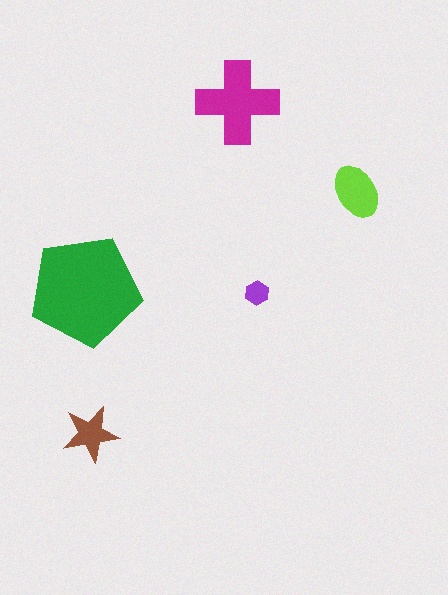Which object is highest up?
The magenta cross is topmost.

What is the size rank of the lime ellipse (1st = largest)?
3rd.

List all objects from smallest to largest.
The purple hexagon, the brown star, the lime ellipse, the magenta cross, the green pentagon.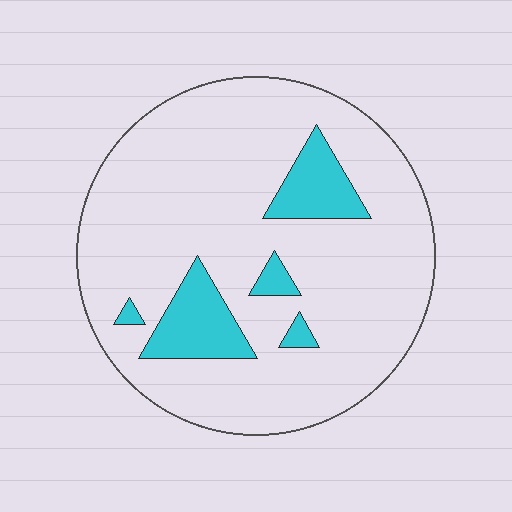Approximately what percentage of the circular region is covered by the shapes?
Approximately 15%.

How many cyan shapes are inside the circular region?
5.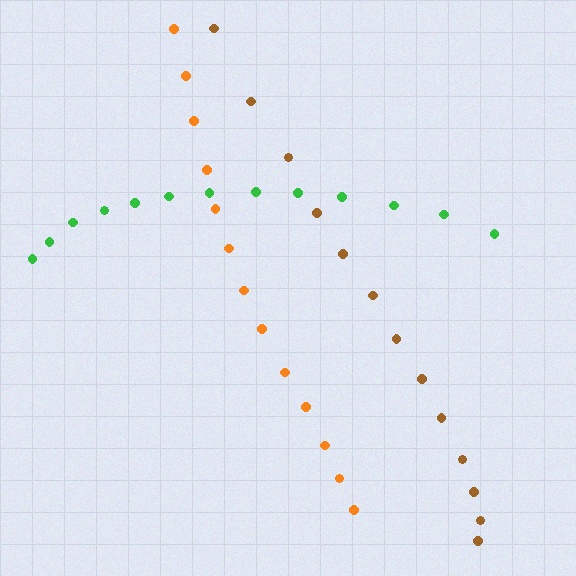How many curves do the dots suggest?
There are 3 distinct paths.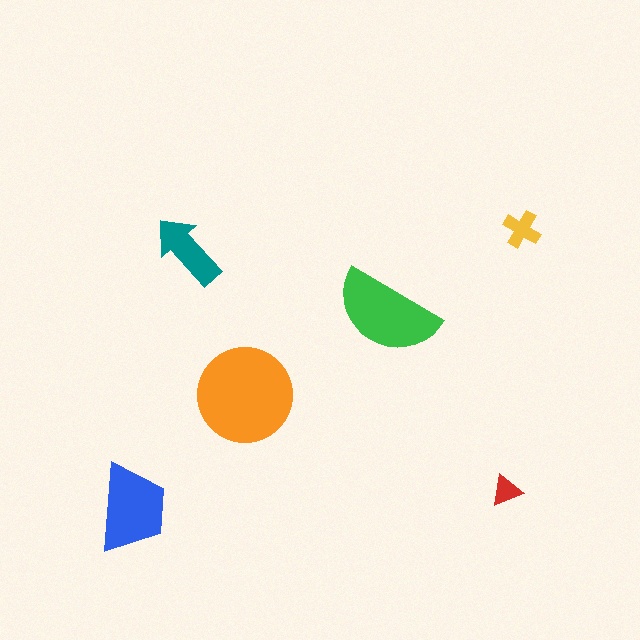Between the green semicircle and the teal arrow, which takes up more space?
The green semicircle.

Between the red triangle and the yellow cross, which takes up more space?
The yellow cross.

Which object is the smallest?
The red triangle.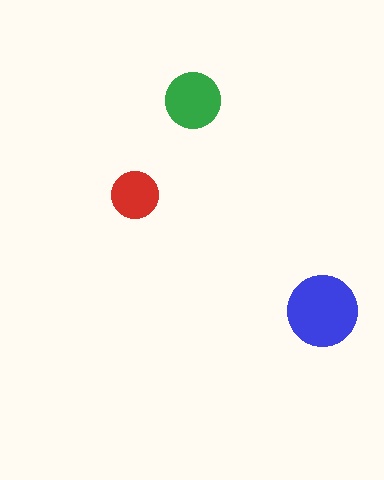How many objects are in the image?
There are 3 objects in the image.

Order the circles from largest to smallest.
the blue one, the green one, the red one.